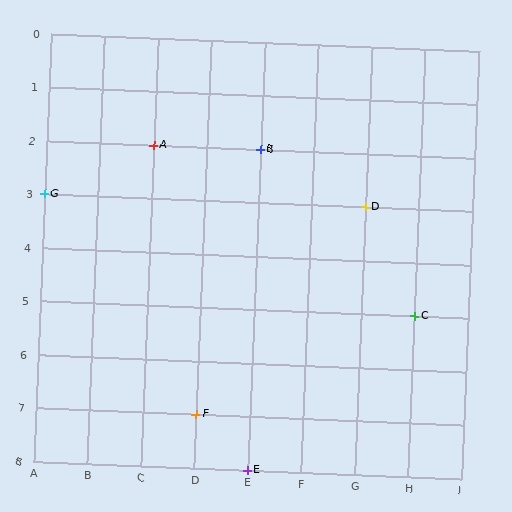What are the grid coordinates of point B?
Point B is at grid coordinates (E, 2).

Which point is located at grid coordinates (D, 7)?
Point F is at (D, 7).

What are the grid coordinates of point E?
Point E is at grid coordinates (E, 8).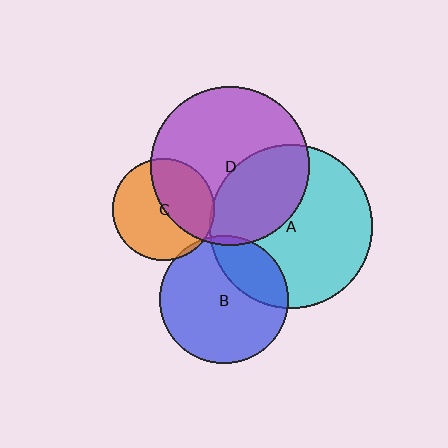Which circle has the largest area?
Circle A (cyan).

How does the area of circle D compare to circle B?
Approximately 1.5 times.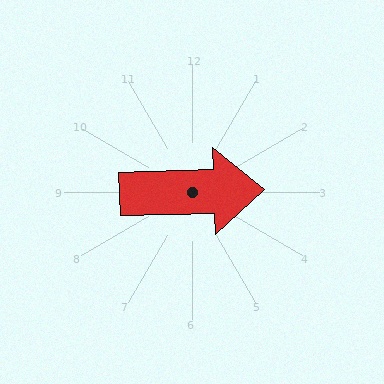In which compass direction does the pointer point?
East.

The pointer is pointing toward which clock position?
Roughly 3 o'clock.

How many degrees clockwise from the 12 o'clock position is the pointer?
Approximately 88 degrees.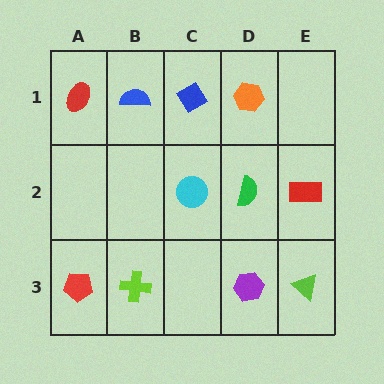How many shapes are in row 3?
4 shapes.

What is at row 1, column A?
A red ellipse.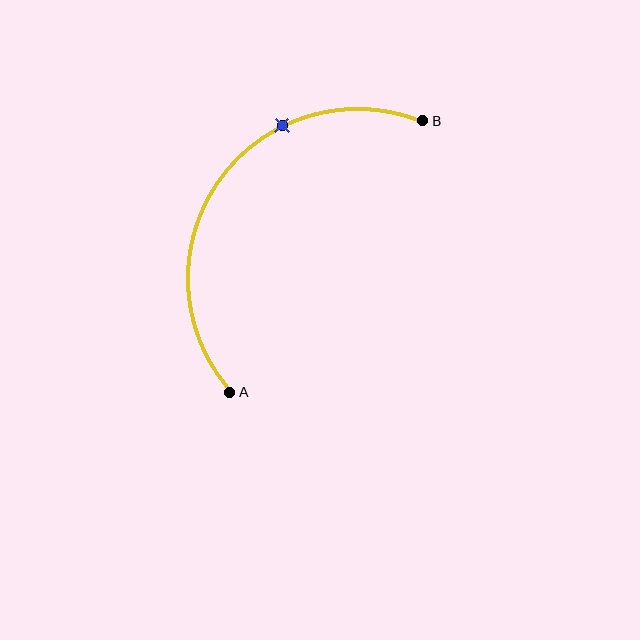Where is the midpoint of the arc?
The arc midpoint is the point on the curve farthest from the straight line joining A and B. It sits above and to the left of that line.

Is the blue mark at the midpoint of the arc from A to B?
No. The blue mark lies on the arc but is closer to endpoint B. The arc midpoint would be at the point on the curve equidistant along the arc from both A and B.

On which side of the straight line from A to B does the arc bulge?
The arc bulges above and to the left of the straight line connecting A and B.